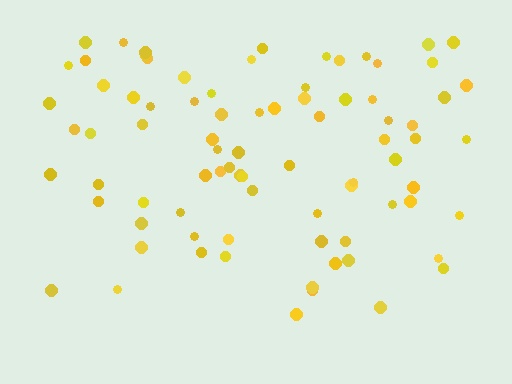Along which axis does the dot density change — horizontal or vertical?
Vertical.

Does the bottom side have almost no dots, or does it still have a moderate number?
Still a moderate number, just noticeably fewer than the top.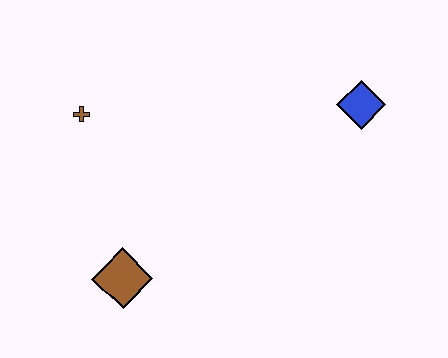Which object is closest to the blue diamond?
The brown cross is closest to the blue diamond.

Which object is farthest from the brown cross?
The blue diamond is farthest from the brown cross.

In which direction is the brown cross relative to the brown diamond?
The brown cross is above the brown diamond.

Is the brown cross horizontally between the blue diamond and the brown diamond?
No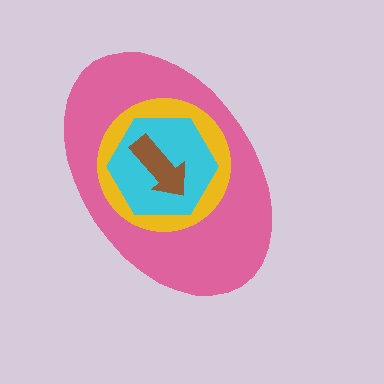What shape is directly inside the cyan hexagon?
The brown arrow.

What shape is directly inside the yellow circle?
The cyan hexagon.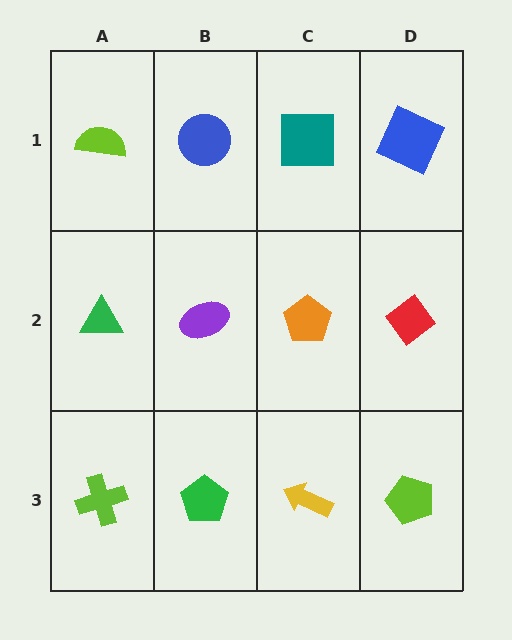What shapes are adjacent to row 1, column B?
A purple ellipse (row 2, column B), a lime semicircle (row 1, column A), a teal square (row 1, column C).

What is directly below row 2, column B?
A green pentagon.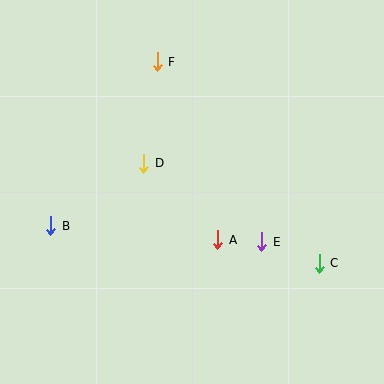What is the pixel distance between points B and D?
The distance between B and D is 112 pixels.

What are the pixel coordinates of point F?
Point F is at (157, 62).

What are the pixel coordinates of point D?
Point D is at (144, 163).